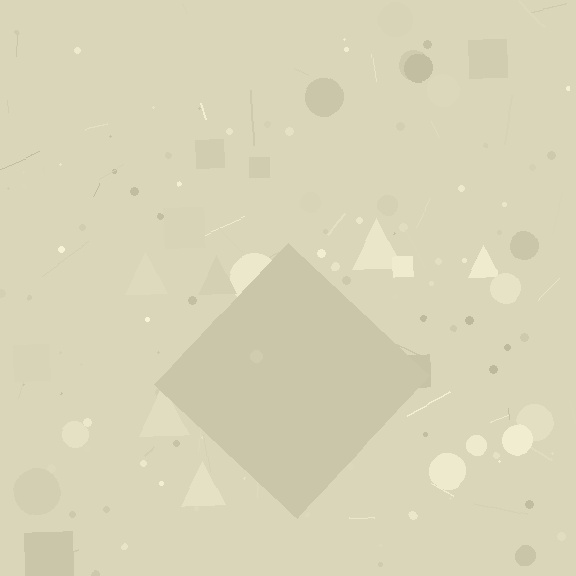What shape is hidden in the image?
A diamond is hidden in the image.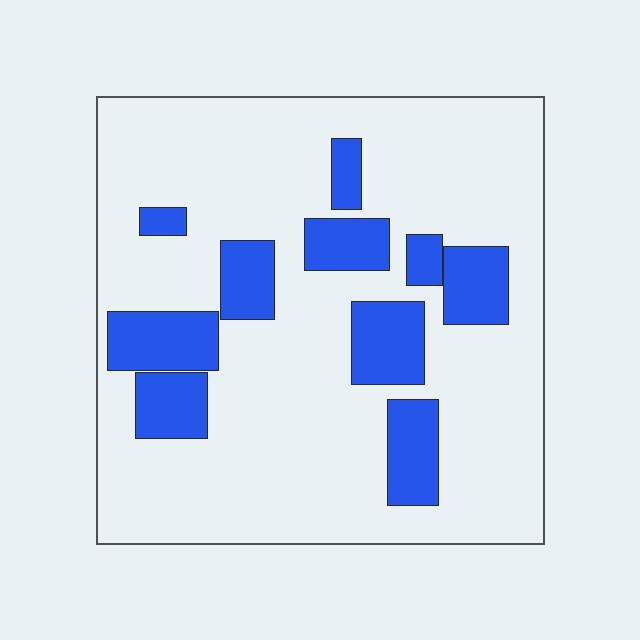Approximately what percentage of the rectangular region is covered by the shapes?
Approximately 20%.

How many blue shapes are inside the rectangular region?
10.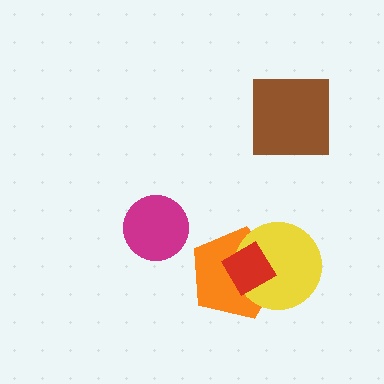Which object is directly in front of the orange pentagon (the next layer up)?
The yellow circle is directly in front of the orange pentagon.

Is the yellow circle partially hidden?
Yes, it is partially covered by another shape.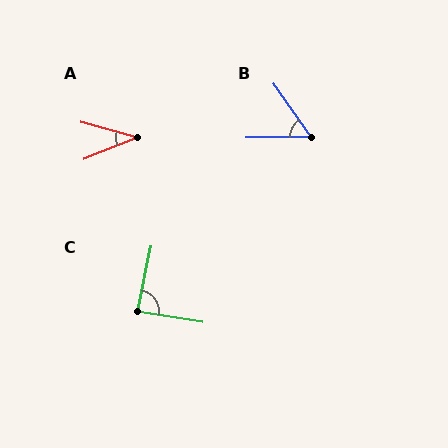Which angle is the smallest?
A, at approximately 37 degrees.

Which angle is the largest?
C, at approximately 87 degrees.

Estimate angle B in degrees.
Approximately 55 degrees.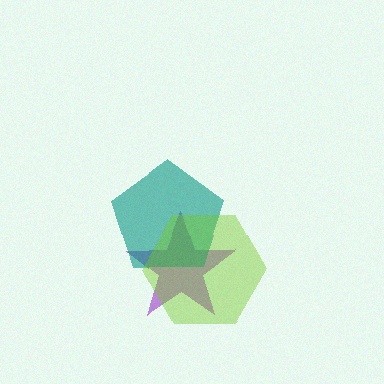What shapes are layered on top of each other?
The layered shapes are: a purple star, a teal pentagon, a lime hexagon.